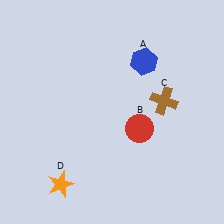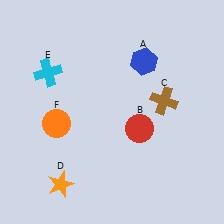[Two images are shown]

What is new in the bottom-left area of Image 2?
An orange circle (F) was added in the bottom-left area of Image 2.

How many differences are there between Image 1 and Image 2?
There are 2 differences between the two images.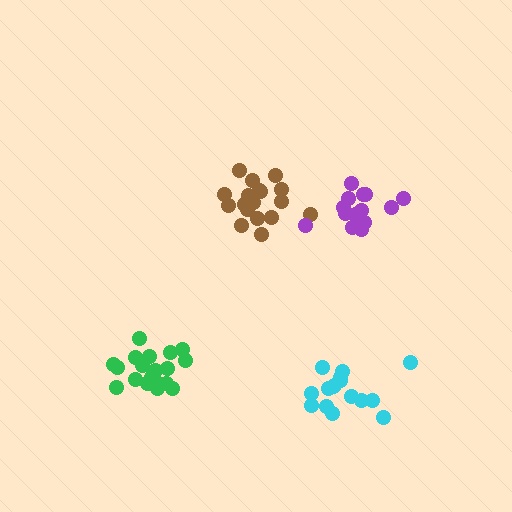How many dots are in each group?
Group 1: 20 dots, Group 2: 15 dots, Group 3: 19 dots, Group 4: 16 dots (70 total).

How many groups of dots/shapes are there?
There are 4 groups.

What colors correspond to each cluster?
The clusters are colored: brown, purple, green, cyan.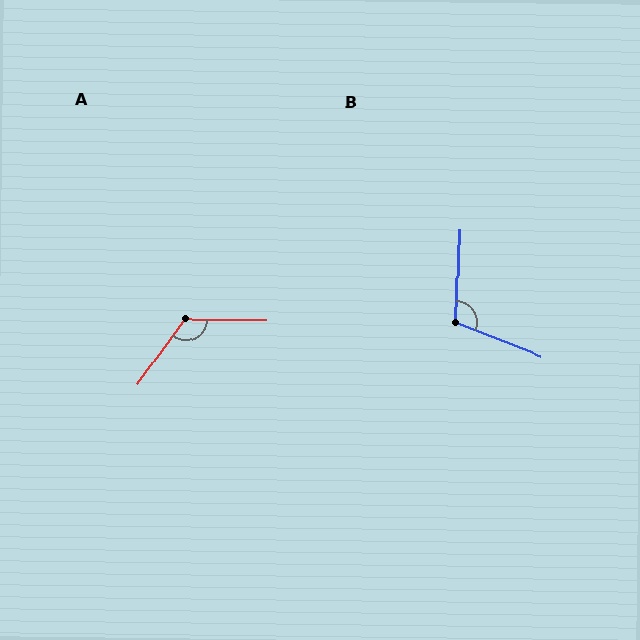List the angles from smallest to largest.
B (109°), A (125°).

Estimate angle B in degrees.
Approximately 109 degrees.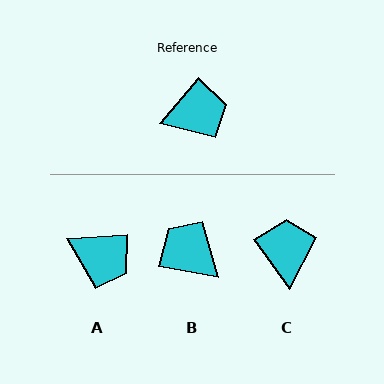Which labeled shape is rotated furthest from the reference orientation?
B, about 120 degrees away.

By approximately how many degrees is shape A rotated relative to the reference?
Approximately 46 degrees clockwise.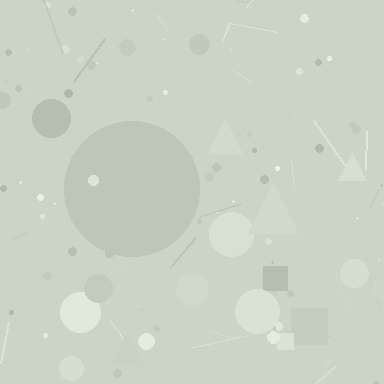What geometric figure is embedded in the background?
A circle is embedded in the background.